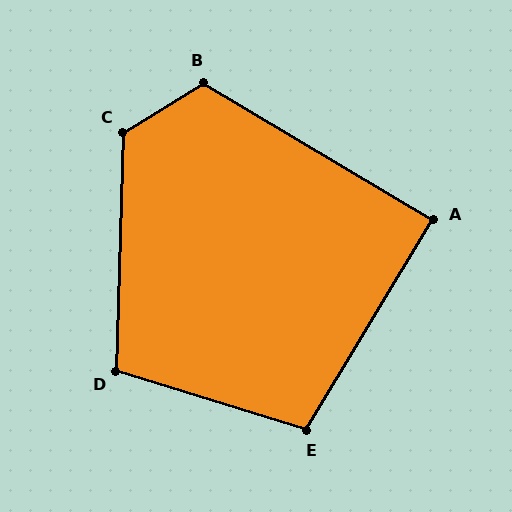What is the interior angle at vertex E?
Approximately 104 degrees (obtuse).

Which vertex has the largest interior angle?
C, at approximately 124 degrees.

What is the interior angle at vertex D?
Approximately 106 degrees (obtuse).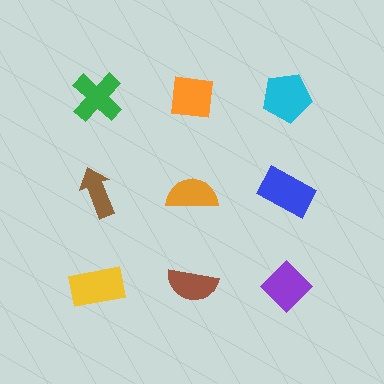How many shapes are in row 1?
3 shapes.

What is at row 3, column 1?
A yellow rectangle.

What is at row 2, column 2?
An orange semicircle.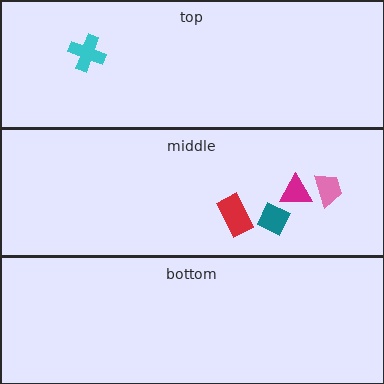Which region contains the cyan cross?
The top region.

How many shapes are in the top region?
1.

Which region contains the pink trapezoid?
The middle region.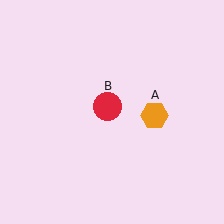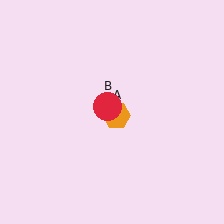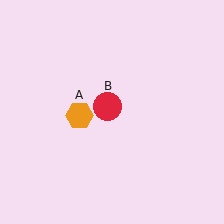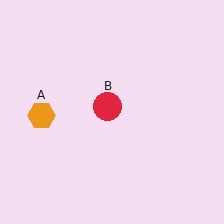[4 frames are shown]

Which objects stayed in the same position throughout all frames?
Red circle (object B) remained stationary.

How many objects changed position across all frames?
1 object changed position: orange hexagon (object A).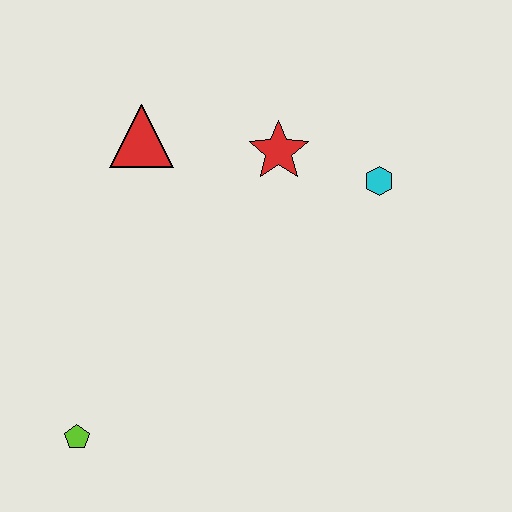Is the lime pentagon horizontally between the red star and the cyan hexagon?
No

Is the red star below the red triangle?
Yes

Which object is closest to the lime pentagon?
The red triangle is closest to the lime pentagon.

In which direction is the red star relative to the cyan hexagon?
The red star is to the left of the cyan hexagon.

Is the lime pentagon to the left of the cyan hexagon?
Yes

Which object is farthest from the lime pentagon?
The cyan hexagon is farthest from the lime pentagon.